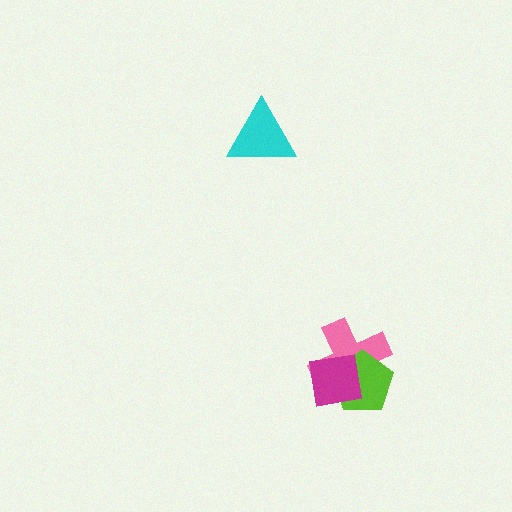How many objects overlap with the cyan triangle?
0 objects overlap with the cyan triangle.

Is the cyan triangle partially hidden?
No, no other shape covers it.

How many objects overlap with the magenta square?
2 objects overlap with the magenta square.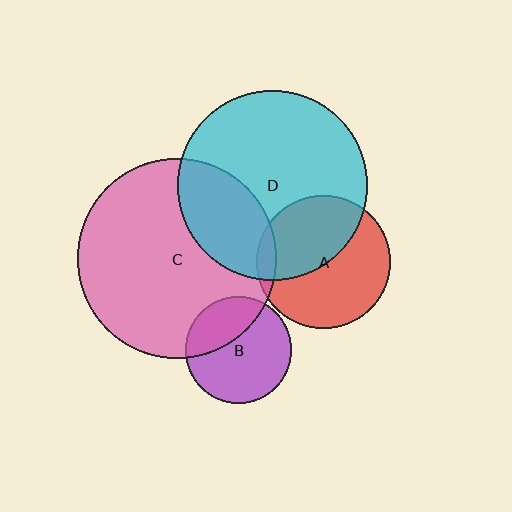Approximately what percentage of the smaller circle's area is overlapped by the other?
Approximately 30%.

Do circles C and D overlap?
Yes.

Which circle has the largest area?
Circle C (pink).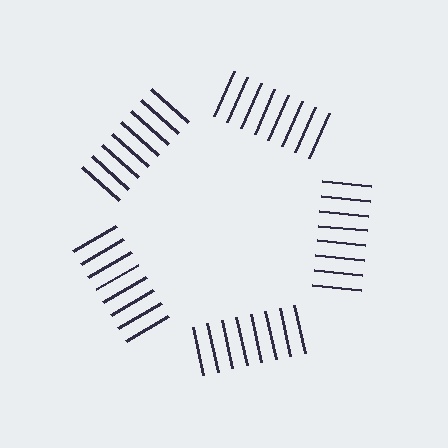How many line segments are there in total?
40 — 8 along each of the 5 edges.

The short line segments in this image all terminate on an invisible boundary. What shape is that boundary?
An illusory pentagon — the line segments terminate on its edges but no continuous stroke is drawn.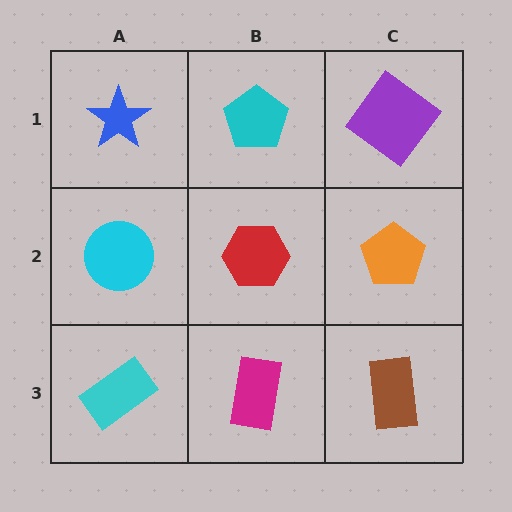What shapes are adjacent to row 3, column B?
A red hexagon (row 2, column B), a cyan rectangle (row 3, column A), a brown rectangle (row 3, column C).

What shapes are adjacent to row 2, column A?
A blue star (row 1, column A), a cyan rectangle (row 3, column A), a red hexagon (row 2, column B).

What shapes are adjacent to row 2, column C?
A purple diamond (row 1, column C), a brown rectangle (row 3, column C), a red hexagon (row 2, column B).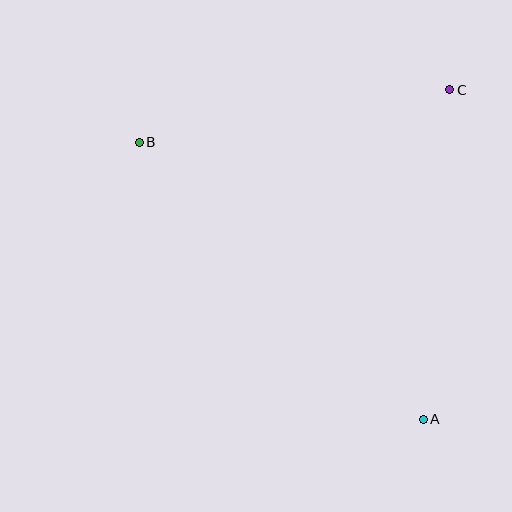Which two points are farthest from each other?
Points A and B are farthest from each other.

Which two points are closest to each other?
Points B and C are closest to each other.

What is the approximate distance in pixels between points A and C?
The distance between A and C is approximately 330 pixels.